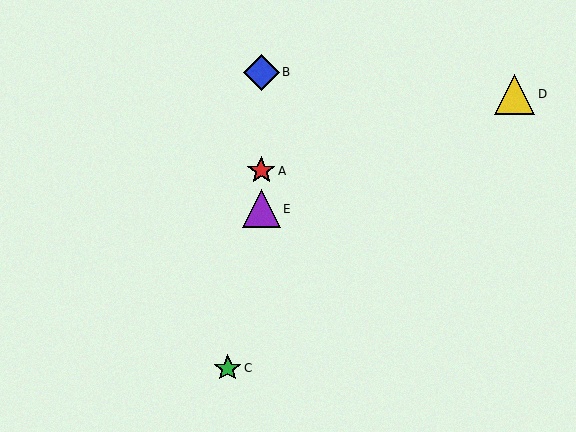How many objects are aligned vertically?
3 objects (A, B, E) are aligned vertically.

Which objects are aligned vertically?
Objects A, B, E are aligned vertically.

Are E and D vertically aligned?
No, E is at x≈261 and D is at x≈514.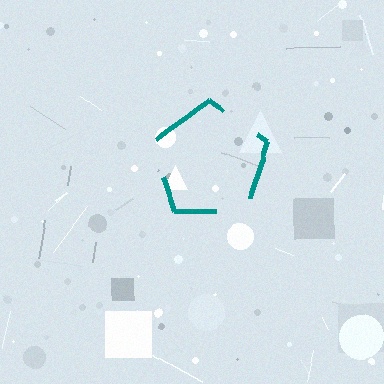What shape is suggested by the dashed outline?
The dashed outline suggests a pentagon.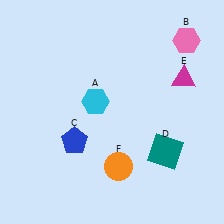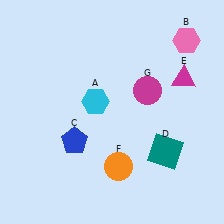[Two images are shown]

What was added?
A magenta circle (G) was added in Image 2.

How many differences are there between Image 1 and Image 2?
There is 1 difference between the two images.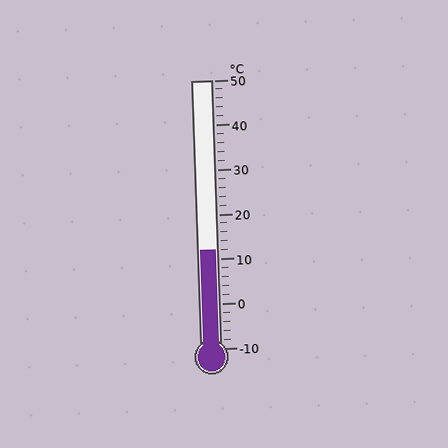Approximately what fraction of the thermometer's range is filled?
The thermometer is filled to approximately 35% of its range.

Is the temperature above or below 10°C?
The temperature is above 10°C.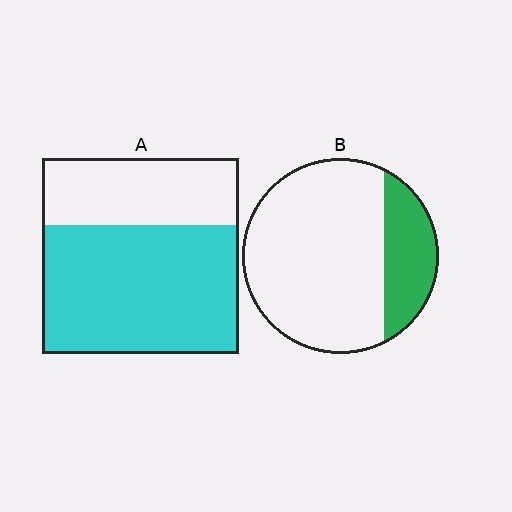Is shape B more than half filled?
No.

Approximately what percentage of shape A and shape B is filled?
A is approximately 65% and B is approximately 25%.